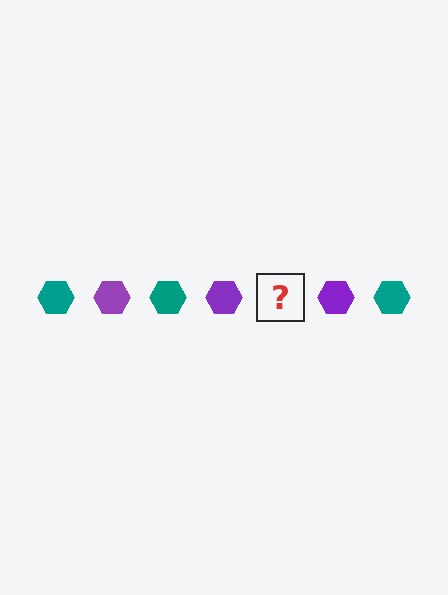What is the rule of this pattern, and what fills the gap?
The rule is that the pattern cycles through teal, purple hexagons. The gap should be filled with a teal hexagon.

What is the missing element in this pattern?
The missing element is a teal hexagon.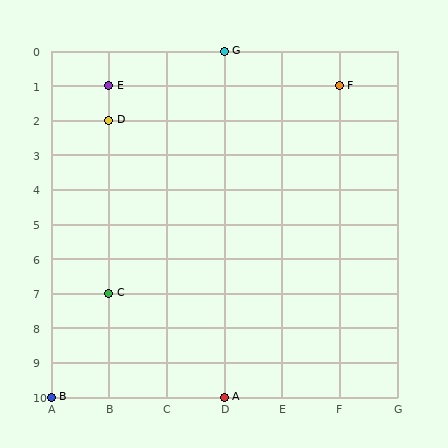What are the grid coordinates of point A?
Point A is at grid coordinates (D, 10).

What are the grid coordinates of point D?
Point D is at grid coordinates (B, 2).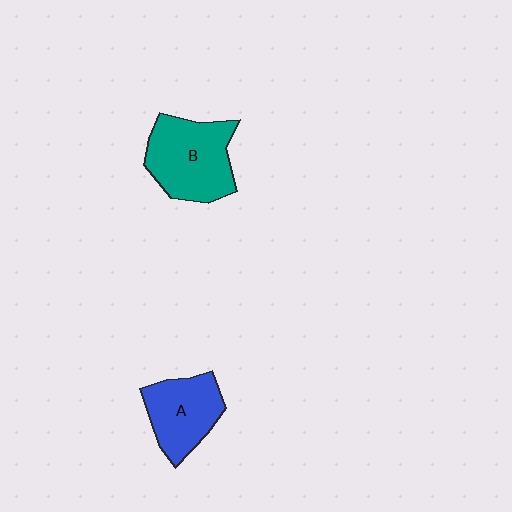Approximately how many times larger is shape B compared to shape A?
Approximately 1.3 times.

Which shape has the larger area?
Shape B (teal).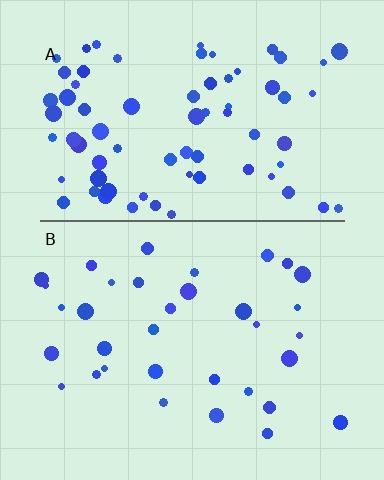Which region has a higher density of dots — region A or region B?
A (the top).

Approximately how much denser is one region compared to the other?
Approximately 2.2× — region A over region B.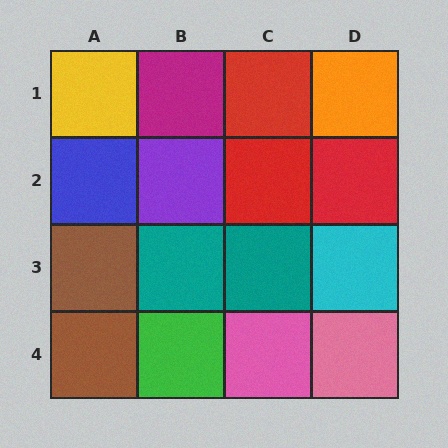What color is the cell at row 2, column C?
Red.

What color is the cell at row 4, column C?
Pink.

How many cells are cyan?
1 cell is cyan.